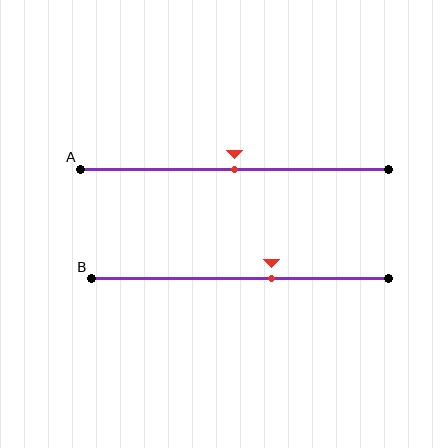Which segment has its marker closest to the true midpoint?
Segment A has its marker closest to the true midpoint.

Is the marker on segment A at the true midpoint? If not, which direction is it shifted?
Yes, the marker on segment A is at the true midpoint.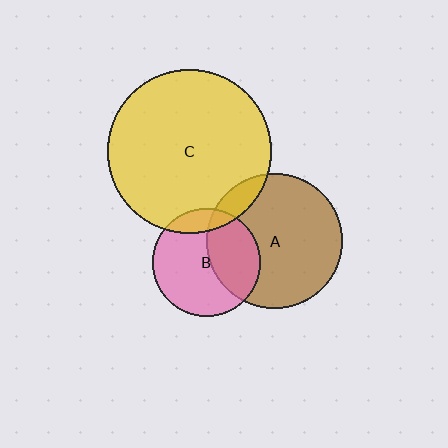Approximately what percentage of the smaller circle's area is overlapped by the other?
Approximately 10%.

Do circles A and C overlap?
Yes.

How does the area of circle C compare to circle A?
Approximately 1.5 times.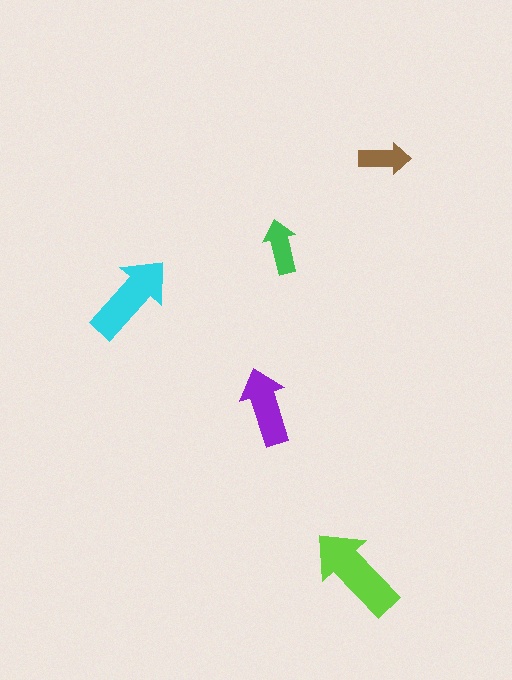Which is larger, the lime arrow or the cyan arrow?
The lime one.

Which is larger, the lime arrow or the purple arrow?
The lime one.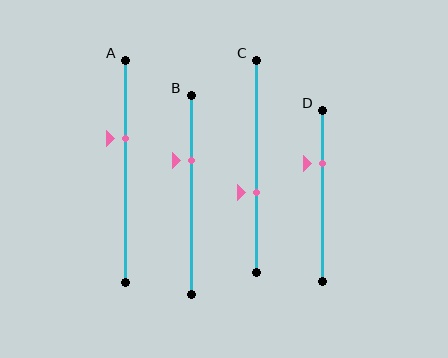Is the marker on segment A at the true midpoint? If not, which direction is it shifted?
No, the marker on segment A is shifted upward by about 15% of the segment length.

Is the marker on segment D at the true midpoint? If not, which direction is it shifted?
No, the marker on segment D is shifted upward by about 19% of the segment length.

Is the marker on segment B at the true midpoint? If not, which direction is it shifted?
No, the marker on segment B is shifted upward by about 17% of the segment length.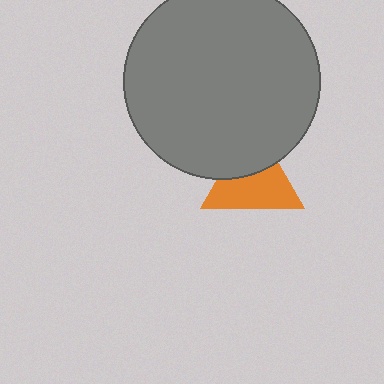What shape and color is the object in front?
The object in front is a gray circle.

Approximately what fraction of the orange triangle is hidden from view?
Roughly 38% of the orange triangle is hidden behind the gray circle.